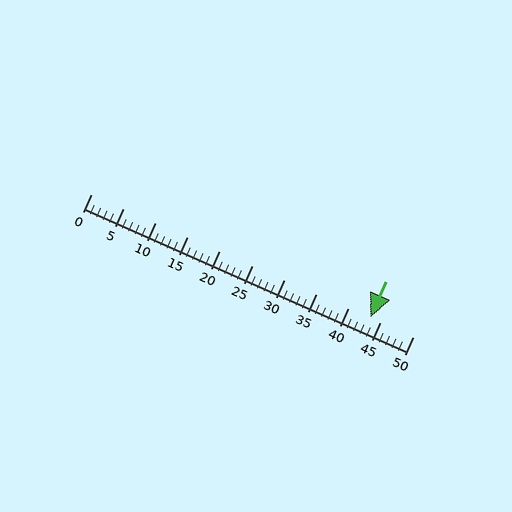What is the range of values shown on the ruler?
The ruler shows values from 0 to 50.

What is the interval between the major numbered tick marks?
The major tick marks are spaced 5 units apart.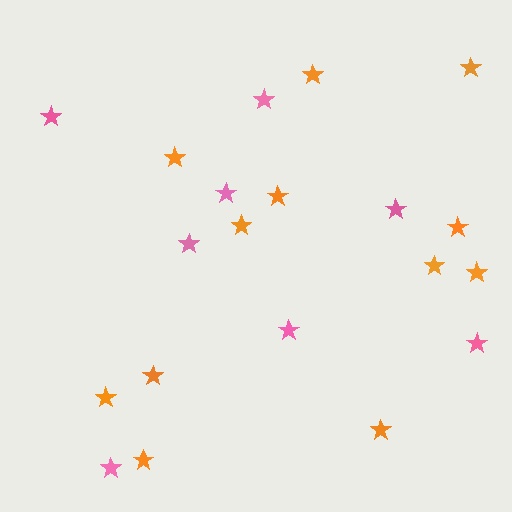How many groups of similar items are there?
There are 2 groups: one group of orange stars (12) and one group of pink stars (8).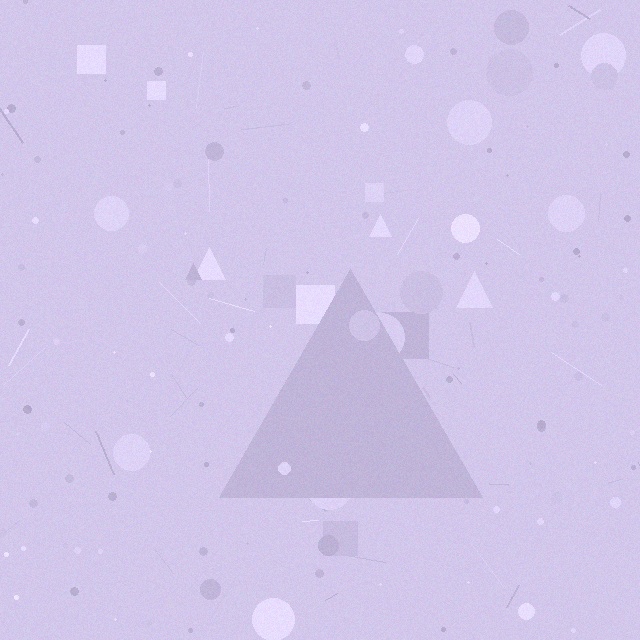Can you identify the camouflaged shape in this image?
The camouflaged shape is a triangle.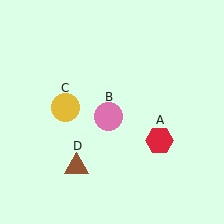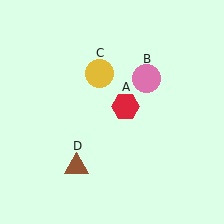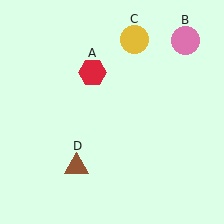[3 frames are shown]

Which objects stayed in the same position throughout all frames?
Brown triangle (object D) remained stationary.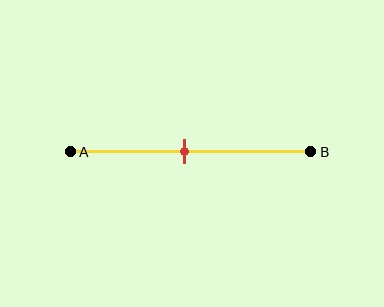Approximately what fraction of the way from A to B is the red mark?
The red mark is approximately 45% of the way from A to B.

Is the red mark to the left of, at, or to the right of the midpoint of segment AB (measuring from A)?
The red mark is approximately at the midpoint of segment AB.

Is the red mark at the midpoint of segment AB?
Yes, the mark is approximately at the midpoint.